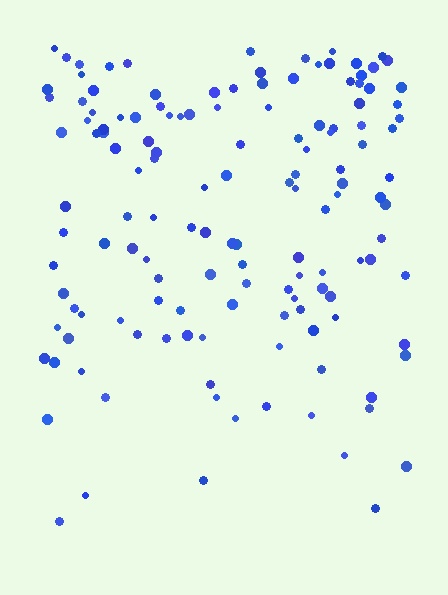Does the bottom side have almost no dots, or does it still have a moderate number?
Still a moderate number, just noticeably fewer than the top.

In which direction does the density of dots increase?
From bottom to top, with the top side densest.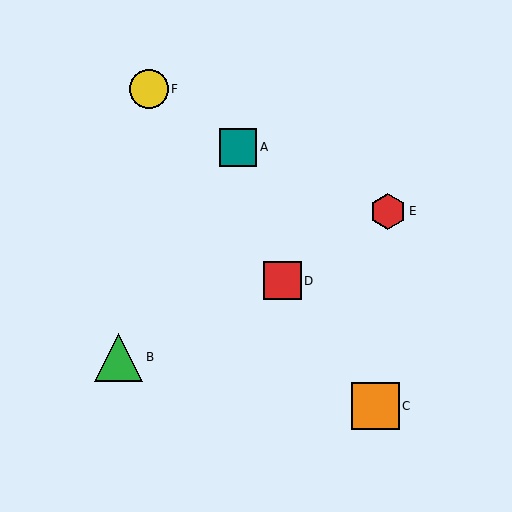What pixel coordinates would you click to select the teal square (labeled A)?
Click at (238, 147) to select the teal square A.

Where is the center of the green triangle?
The center of the green triangle is at (119, 357).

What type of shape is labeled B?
Shape B is a green triangle.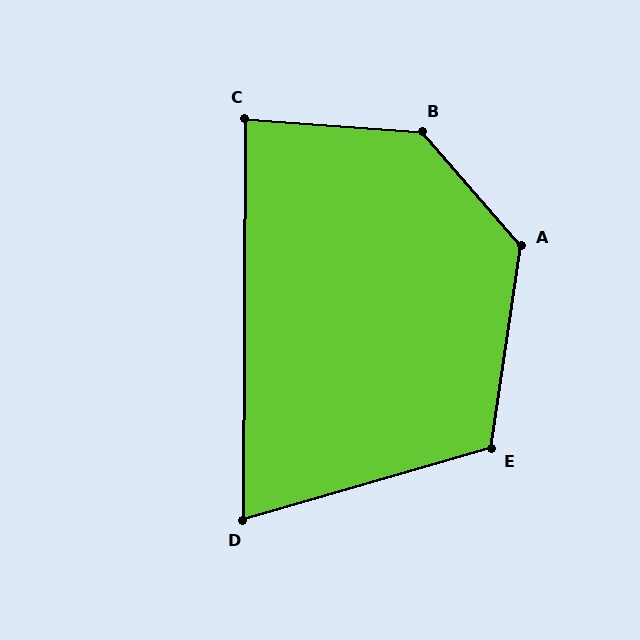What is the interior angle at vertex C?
Approximately 86 degrees (approximately right).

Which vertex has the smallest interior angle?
D, at approximately 74 degrees.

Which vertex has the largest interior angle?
B, at approximately 135 degrees.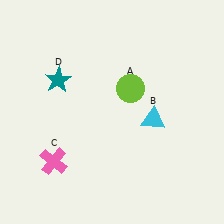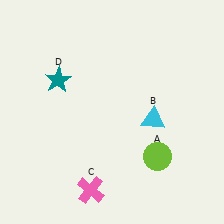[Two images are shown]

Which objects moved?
The objects that moved are: the lime circle (A), the pink cross (C).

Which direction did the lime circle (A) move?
The lime circle (A) moved down.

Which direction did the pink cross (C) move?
The pink cross (C) moved right.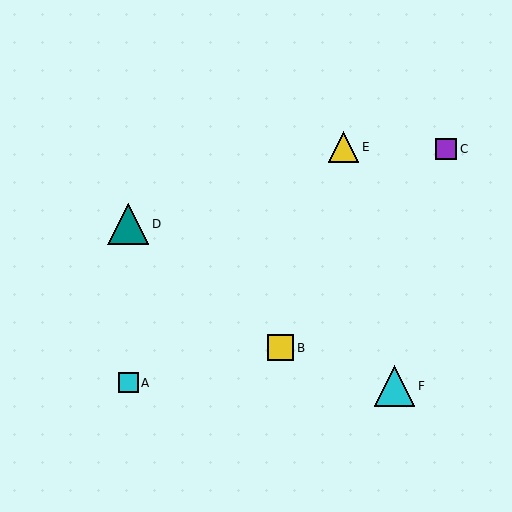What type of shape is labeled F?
Shape F is a cyan triangle.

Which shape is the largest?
The teal triangle (labeled D) is the largest.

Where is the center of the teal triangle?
The center of the teal triangle is at (128, 224).